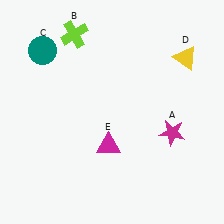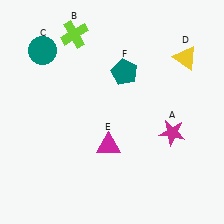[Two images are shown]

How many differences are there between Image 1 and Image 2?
There is 1 difference between the two images.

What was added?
A teal pentagon (F) was added in Image 2.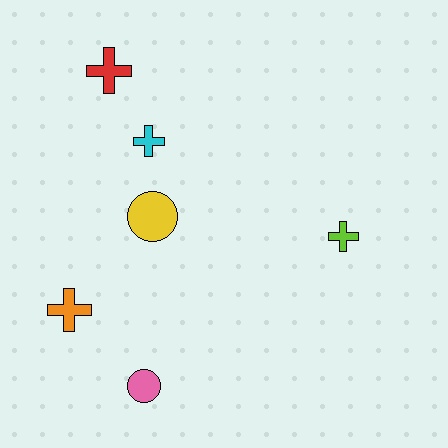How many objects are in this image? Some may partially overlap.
There are 6 objects.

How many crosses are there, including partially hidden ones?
There are 4 crosses.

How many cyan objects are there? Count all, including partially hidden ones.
There is 1 cyan object.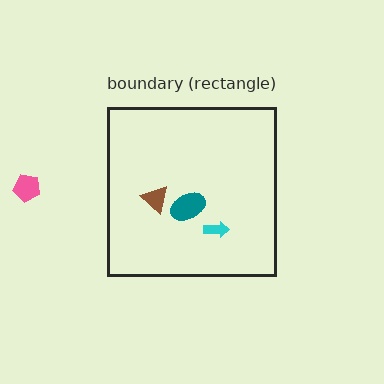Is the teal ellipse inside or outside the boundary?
Inside.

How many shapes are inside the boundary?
3 inside, 1 outside.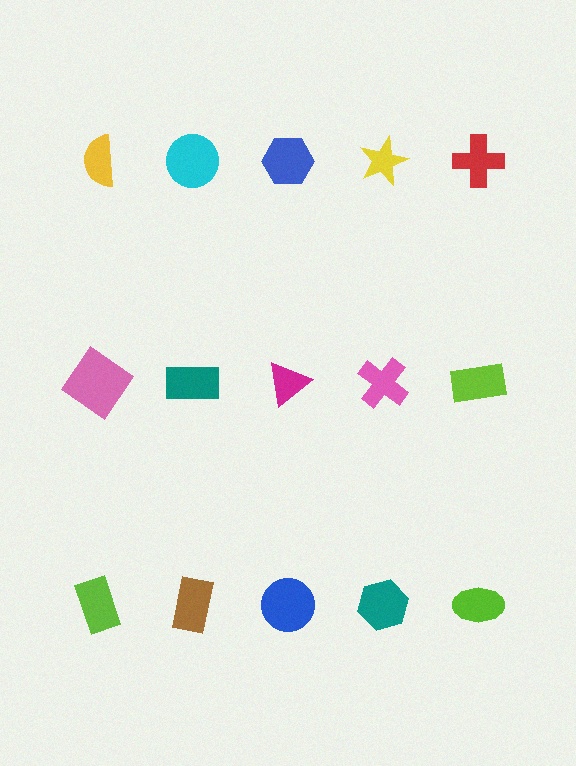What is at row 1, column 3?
A blue hexagon.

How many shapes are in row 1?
5 shapes.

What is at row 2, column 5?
A lime rectangle.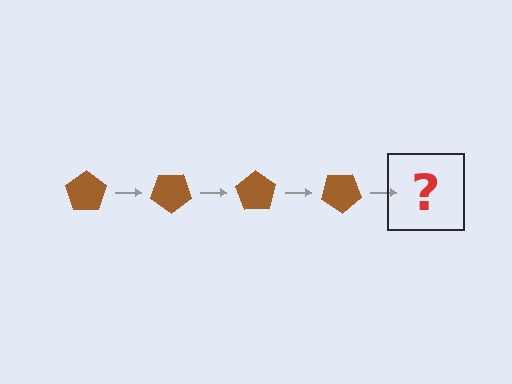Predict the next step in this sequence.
The next step is a brown pentagon rotated 140 degrees.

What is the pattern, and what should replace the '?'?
The pattern is that the pentagon rotates 35 degrees each step. The '?' should be a brown pentagon rotated 140 degrees.